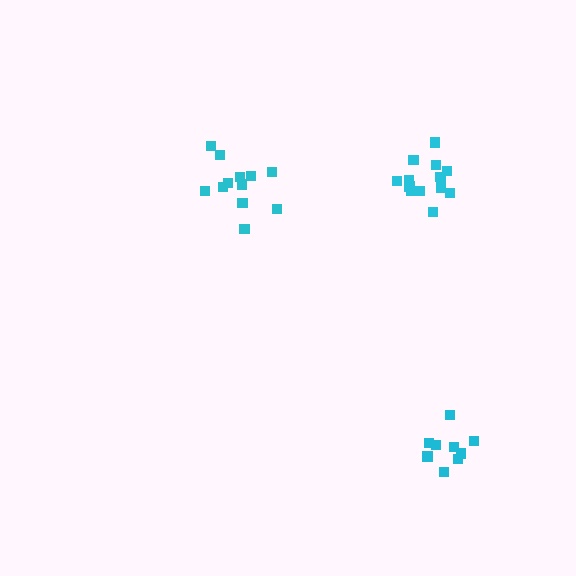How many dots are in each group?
Group 1: 12 dots, Group 2: 14 dots, Group 3: 9 dots (35 total).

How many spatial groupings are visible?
There are 3 spatial groupings.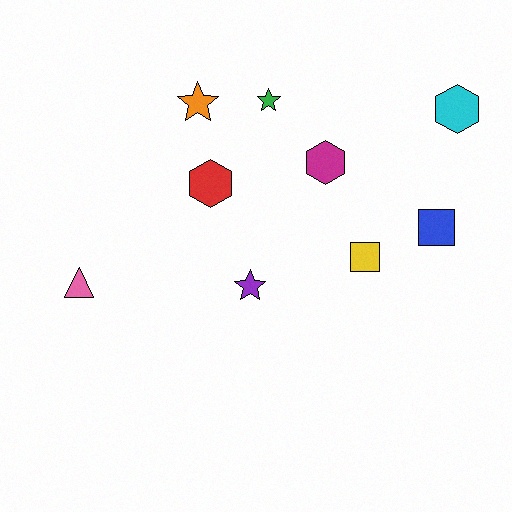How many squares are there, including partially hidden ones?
There are 2 squares.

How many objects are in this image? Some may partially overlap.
There are 9 objects.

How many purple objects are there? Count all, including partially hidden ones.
There is 1 purple object.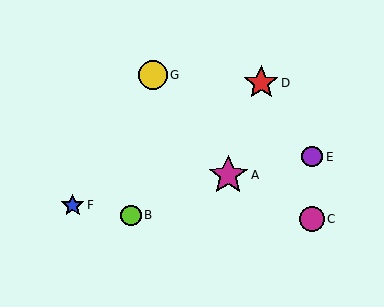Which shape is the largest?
The magenta star (labeled A) is the largest.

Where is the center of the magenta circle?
The center of the magenta circle is at (312, 219).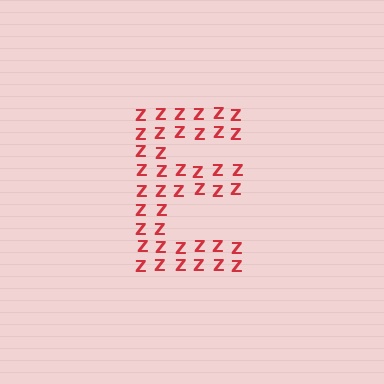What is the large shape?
The large shape is the letter E.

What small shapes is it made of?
It is made of small letter Z's.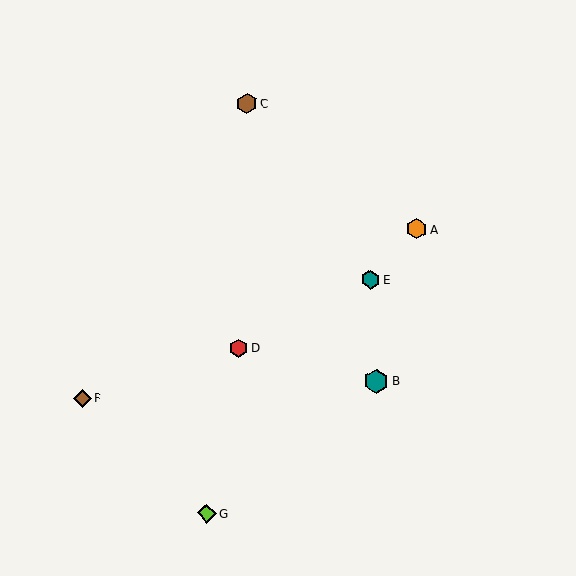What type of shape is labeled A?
Shape A is an orange hexagon.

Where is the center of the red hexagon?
The center of the red hexagon is at (239, 348).